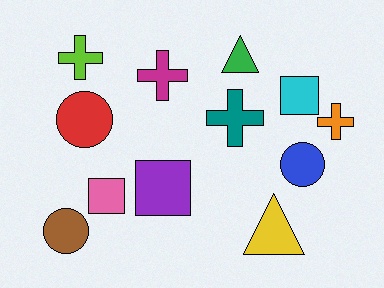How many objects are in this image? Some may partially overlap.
There are 12 objects.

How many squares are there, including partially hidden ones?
There are 3 squares.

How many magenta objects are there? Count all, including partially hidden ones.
There is 1 magenta object.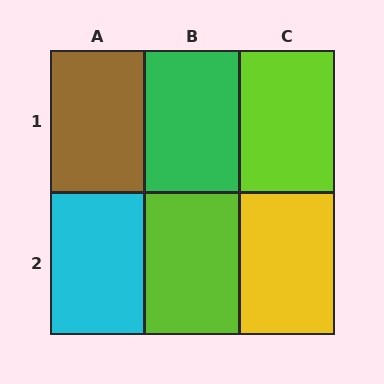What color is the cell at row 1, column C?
Lime.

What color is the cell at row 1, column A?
Brown.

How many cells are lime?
2 cells are lime.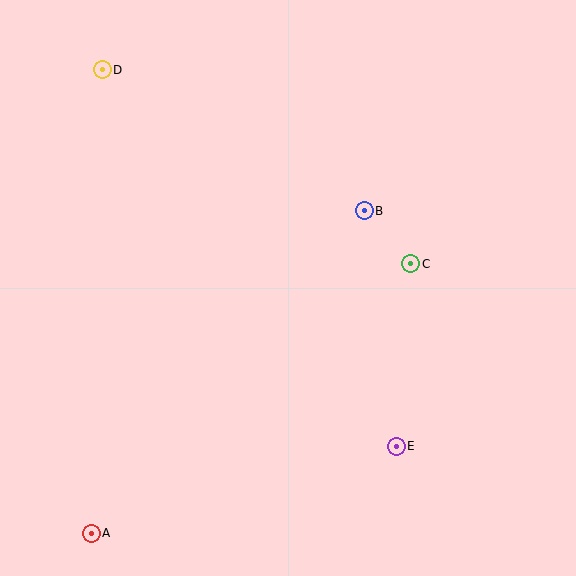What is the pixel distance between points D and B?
The distance between D and B is 297 pixels.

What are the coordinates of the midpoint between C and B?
The midpoint between C and B is at (388, 237).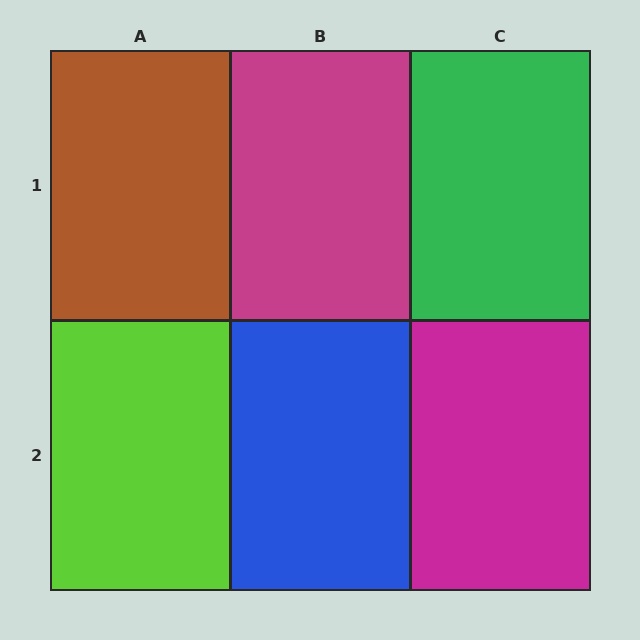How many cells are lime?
1 cell is lime.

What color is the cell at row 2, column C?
Magenta.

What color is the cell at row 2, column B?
Blue.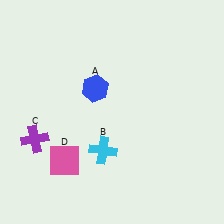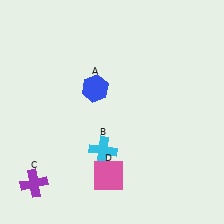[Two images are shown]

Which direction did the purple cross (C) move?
The purple cross (C) moved down.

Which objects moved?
The objects that moved are: the purple cross (C), the pink square (D).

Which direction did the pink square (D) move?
The pink square (D) moved right.